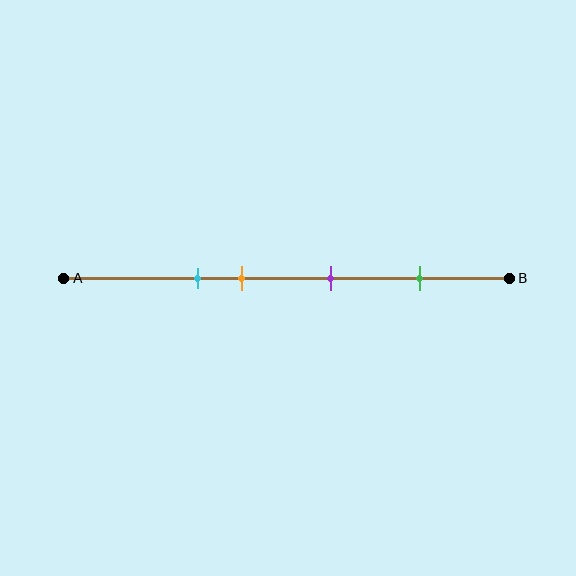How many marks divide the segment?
There are 4 marks dividing the segment.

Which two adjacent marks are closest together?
The cyan and orange marks are the closest adjacent pair.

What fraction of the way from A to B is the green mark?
The green mark is approximately 80% (0.8) of the way from A to B.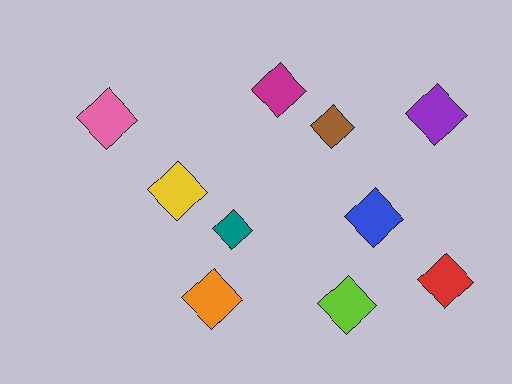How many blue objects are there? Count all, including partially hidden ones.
There is 1 blue object.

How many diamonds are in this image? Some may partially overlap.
There are 10 diamonds.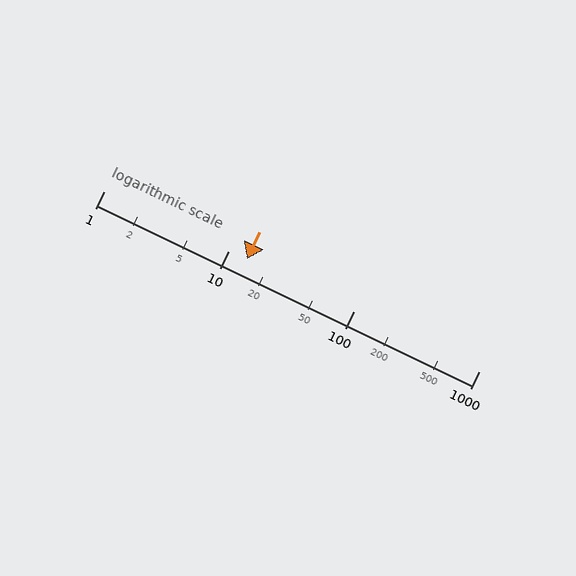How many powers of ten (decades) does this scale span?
The scale spans 3 decades, from 1 to 1000.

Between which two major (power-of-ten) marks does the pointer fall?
The pointer is between 10 and 100.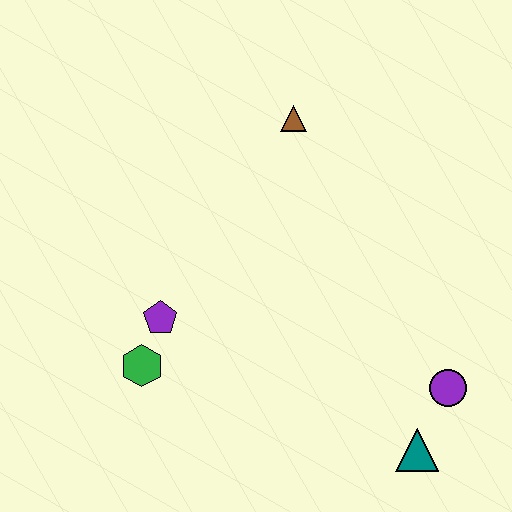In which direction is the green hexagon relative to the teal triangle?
The green hexagon is to the left of the teal triangle.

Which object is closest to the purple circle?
The teal triangle is closest to the purple circle.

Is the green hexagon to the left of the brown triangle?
Yes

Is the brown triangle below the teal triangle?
No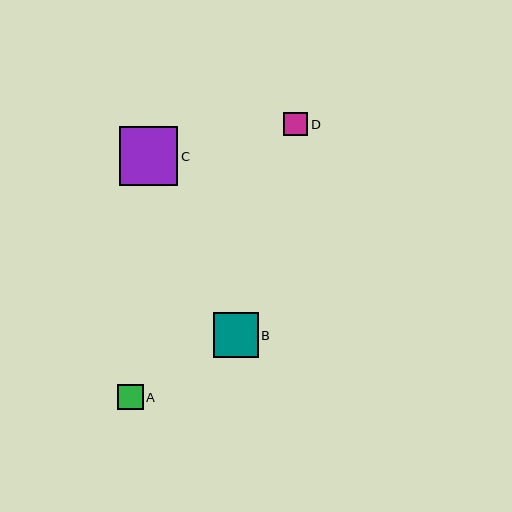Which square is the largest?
Square C is the largest with a size of approximately 58 pixels.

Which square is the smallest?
Square D is the smallest with a size of approximately 24 pixels.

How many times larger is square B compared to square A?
Square B is approximately 1.8 times the size of square A.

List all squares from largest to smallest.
From largest to smallest: C, B, A, D.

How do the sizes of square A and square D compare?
Square A and square D are approximately the same size.